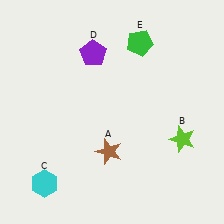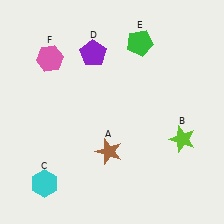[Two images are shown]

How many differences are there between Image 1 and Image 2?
There is 1 difference between the two images.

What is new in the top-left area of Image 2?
A pink hexagon (F) was added in the top-left area of Image 2.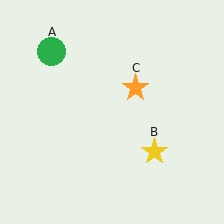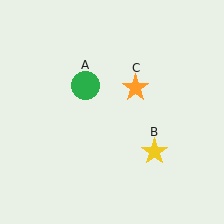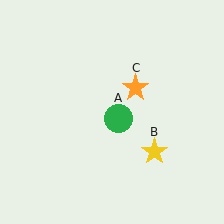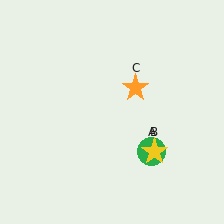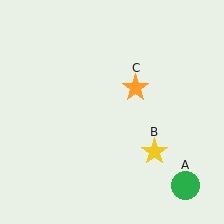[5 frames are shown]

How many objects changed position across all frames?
1 object changed position: green circle (object A).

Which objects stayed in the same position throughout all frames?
Yellow star (object B) and orange star (object C) remained stationary.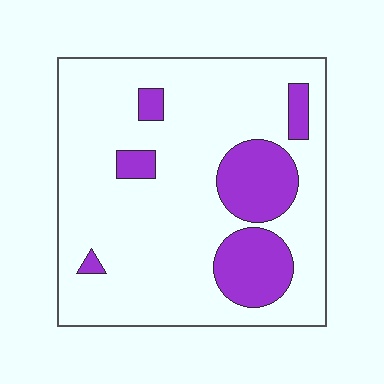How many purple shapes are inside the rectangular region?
6.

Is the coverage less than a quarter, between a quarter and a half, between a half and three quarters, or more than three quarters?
Less than a quarter.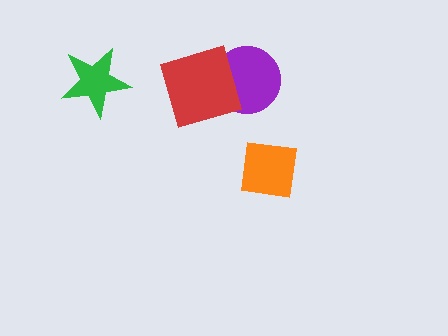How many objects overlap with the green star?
0 objects overlap with the green star.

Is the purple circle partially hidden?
Yes, it is partially covered by another shape.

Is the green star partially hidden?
No, no other shape covers it.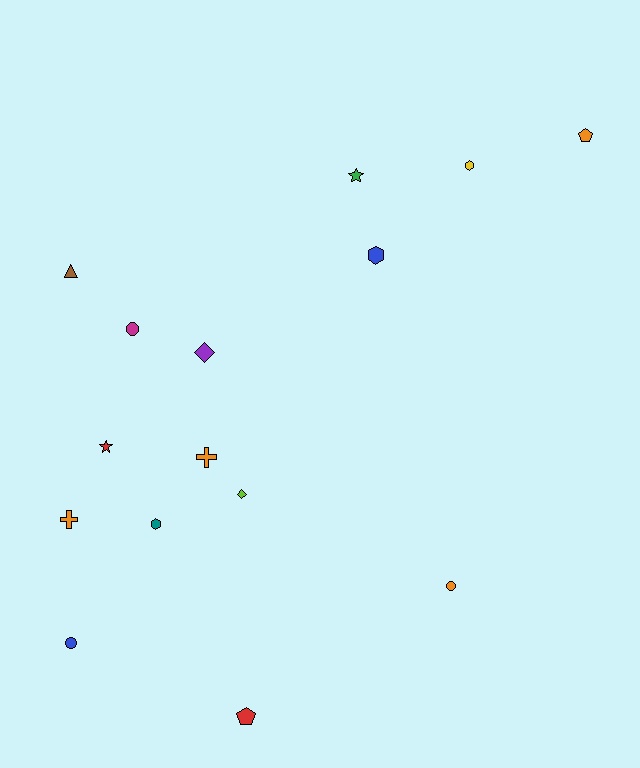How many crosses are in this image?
There are 2 crosses.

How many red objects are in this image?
There are 2 red objects.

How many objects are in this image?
There are 15 objects.